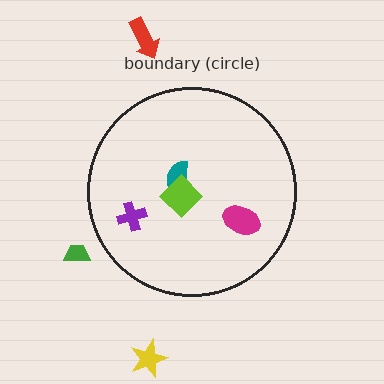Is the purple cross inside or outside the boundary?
Inside.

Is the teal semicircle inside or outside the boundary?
Inside.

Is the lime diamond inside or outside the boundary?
Inside.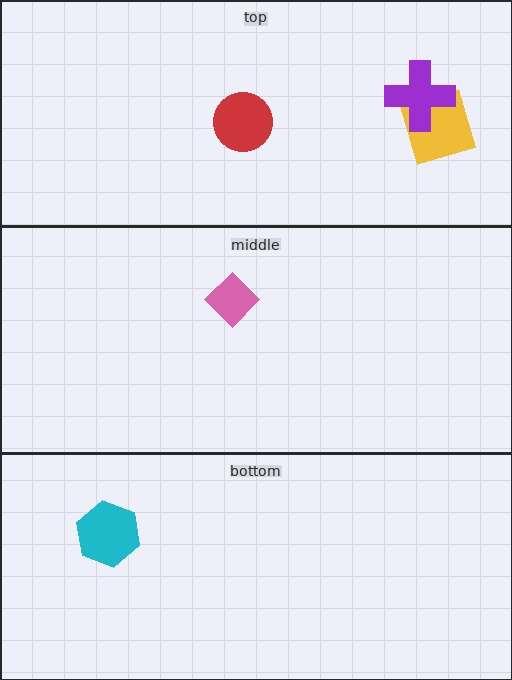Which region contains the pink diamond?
The middle region.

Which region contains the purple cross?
The top region.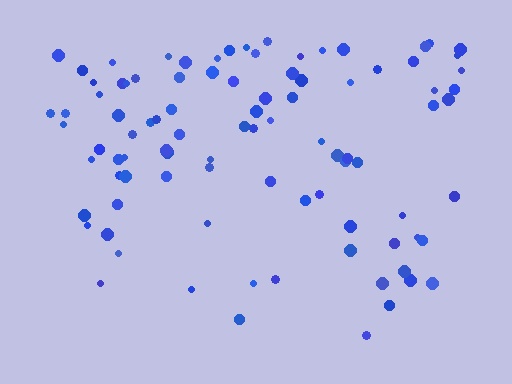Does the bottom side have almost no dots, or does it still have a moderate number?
Still a moderate number, just noticeably fewer than the top.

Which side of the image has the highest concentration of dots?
The top.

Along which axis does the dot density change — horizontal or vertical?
Vertical.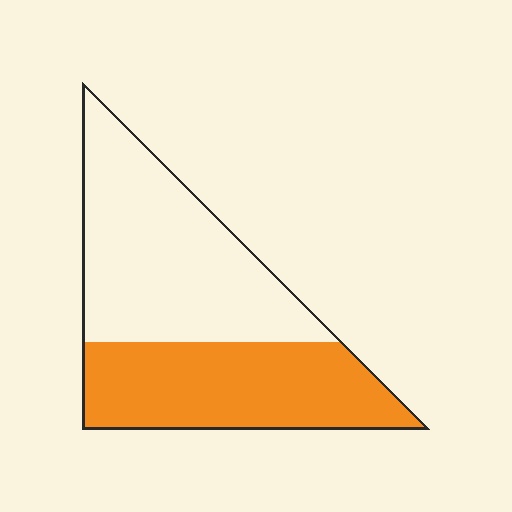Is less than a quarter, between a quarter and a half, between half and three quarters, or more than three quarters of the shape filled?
Between a quarter and a half.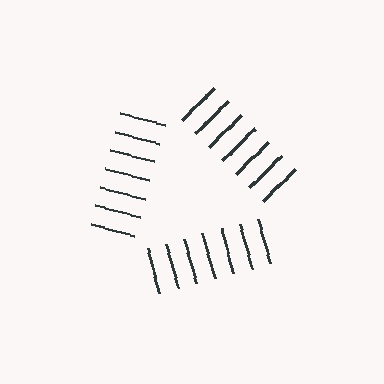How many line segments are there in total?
21 — 7 along each of the 3 edges.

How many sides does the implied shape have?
3 sides — the line-ends trace a triangle.